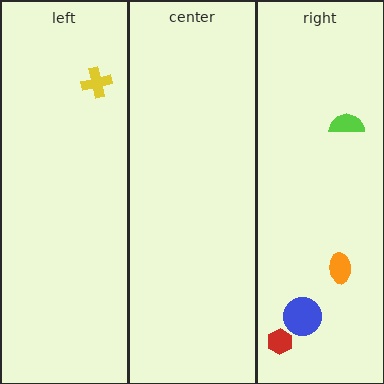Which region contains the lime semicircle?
The right region.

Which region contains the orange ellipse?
The right region.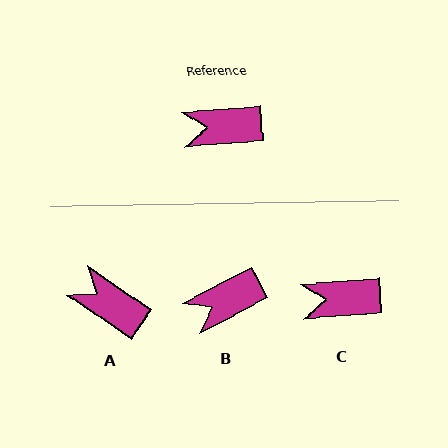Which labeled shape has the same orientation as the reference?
C.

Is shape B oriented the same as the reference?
No, it is off by about 24 degrees.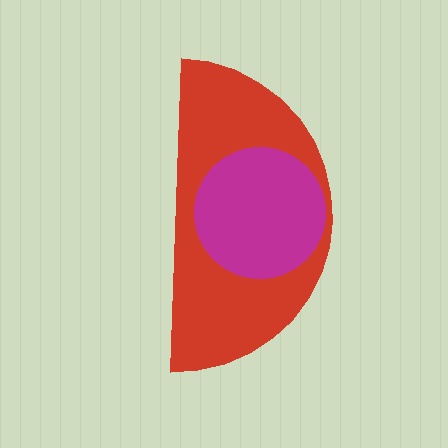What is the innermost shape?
The magenta circle.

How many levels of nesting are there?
2.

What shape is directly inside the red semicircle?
The magenta circle.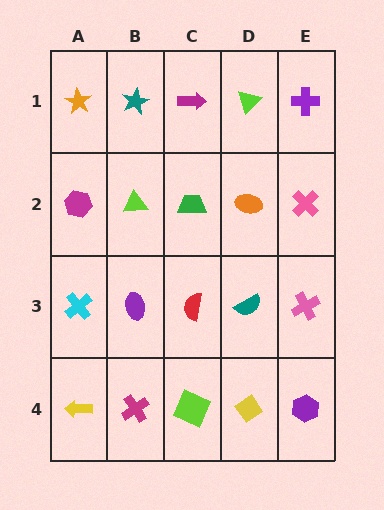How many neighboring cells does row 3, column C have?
4.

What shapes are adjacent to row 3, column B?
A lime triangle (row 2, column B), a magenta cross (row 4, column B), a cyan cross (row 3, column A), a red semicircle (row 3, column C).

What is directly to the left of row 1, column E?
A lime triangle.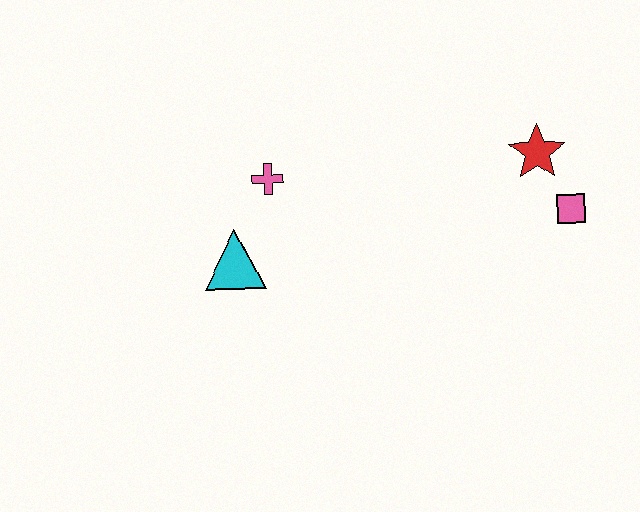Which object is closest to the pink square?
The red star is closest to the pink square.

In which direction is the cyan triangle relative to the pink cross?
The cyan triangle is below the pink cross.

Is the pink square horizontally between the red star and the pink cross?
No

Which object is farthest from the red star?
The cyan triangle is farthest from the red star.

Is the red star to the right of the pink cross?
Yes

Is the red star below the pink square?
No